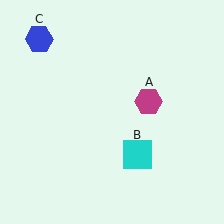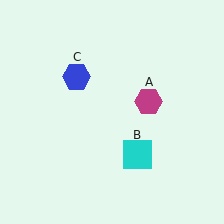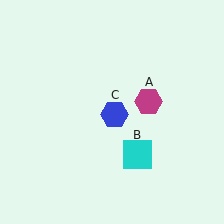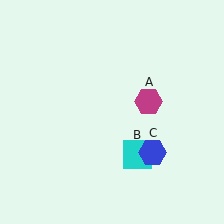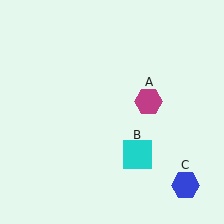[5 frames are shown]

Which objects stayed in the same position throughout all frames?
Magenta hexagon (object A) and cyan square (object B) remained stationary.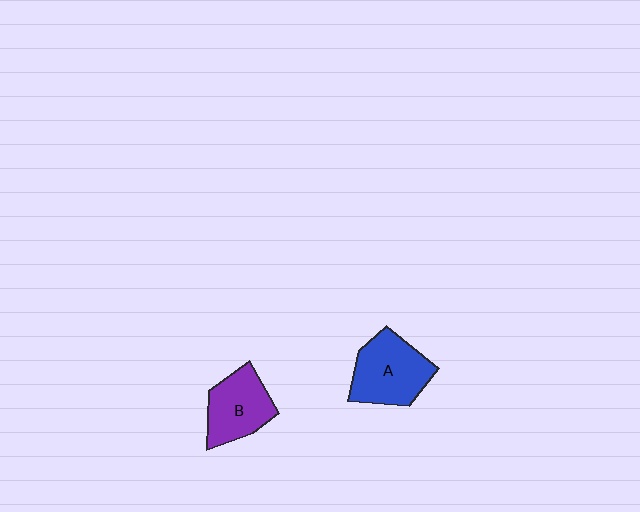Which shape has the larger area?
Shape A (blue).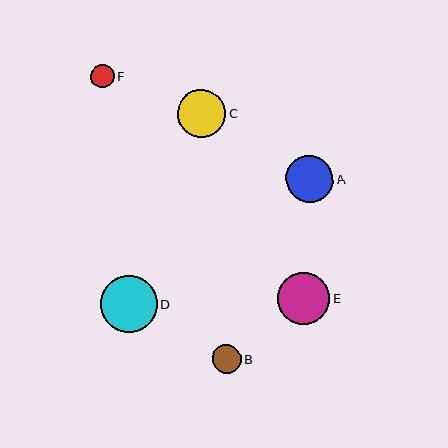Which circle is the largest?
Circle D is the largest with a size of approximately 57 pixels.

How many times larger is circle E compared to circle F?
Circle E is approximately 2.2 times the size of circle F.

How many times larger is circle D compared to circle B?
Circle D is approximately 1.9 times the size of circle B.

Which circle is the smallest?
Circle F is the smallest with a size of approximately 24 pixels.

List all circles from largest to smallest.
From largest to smallest: D, E, C, A, B, F.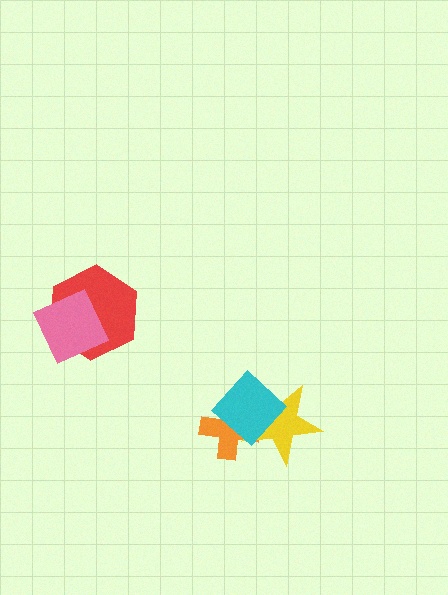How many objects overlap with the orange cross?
2 objects overlap with the orange cross.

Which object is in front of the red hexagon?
The pink square is in front of the red hexagon.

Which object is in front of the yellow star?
The cyan diamond is in front of the yellow star.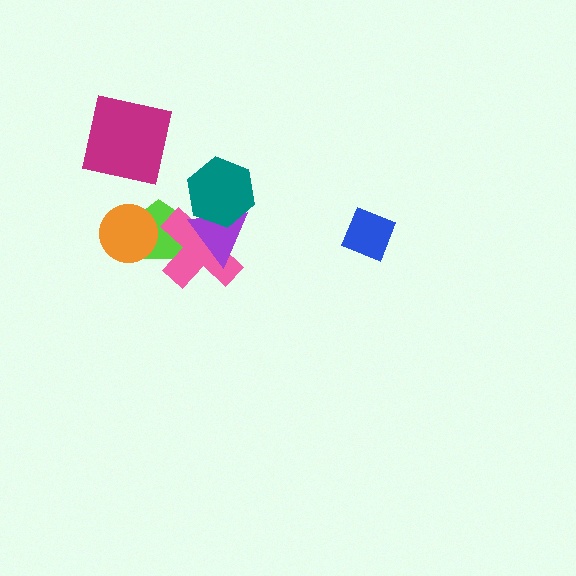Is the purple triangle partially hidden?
Yes, it is partially covered by another shape.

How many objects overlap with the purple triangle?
3 objects overlap with the purple triangle.